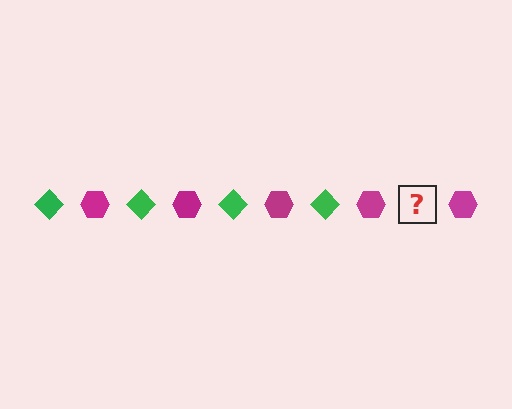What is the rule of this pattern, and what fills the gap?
The rule is that the pattern alternates between green diamond and magenta hexagon. The gap should be filled with a green diamond.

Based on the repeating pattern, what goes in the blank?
The blank should be a green diamond.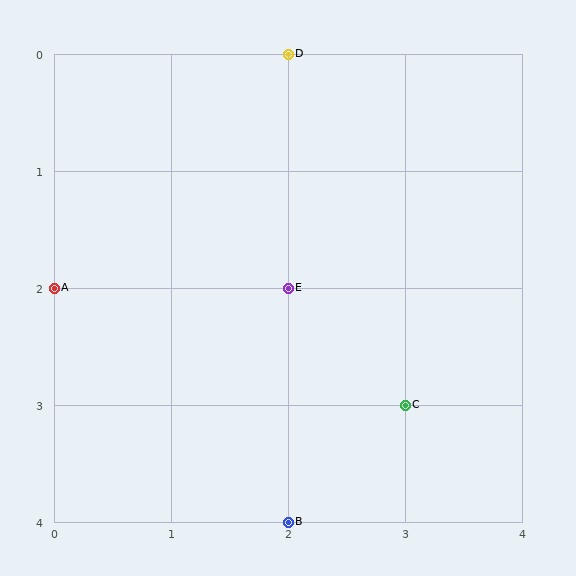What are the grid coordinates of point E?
Point E is at grid coordinates (2, 2).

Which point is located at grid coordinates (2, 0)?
Point D is at (2, 0).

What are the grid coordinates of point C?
Point C is at grid coordinates (3, 3).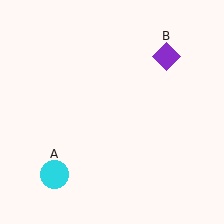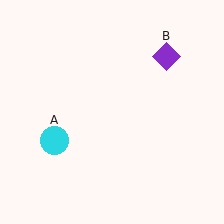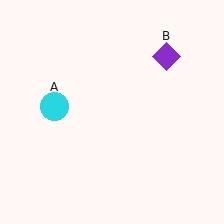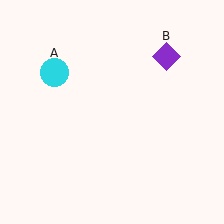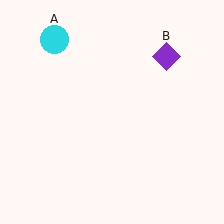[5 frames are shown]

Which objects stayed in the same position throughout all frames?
Purple diamond (object B) remained stationary.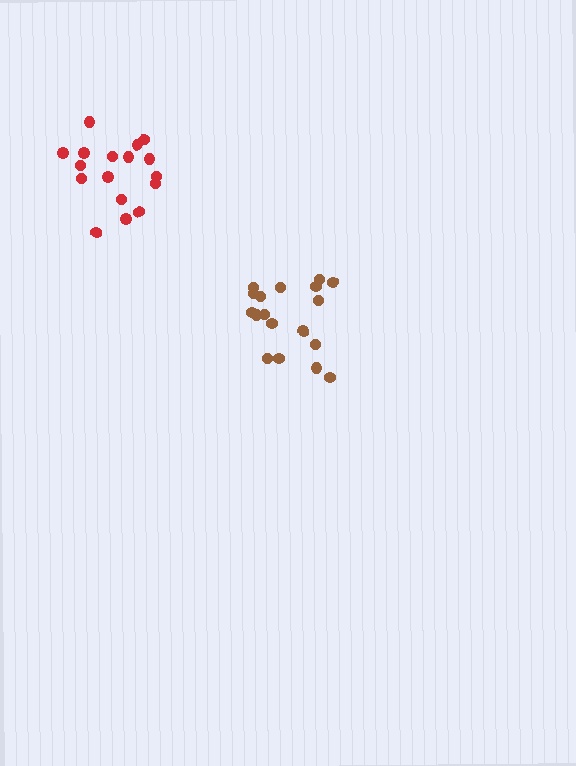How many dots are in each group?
Group 1: 17 dots, Group 2: 18 dots (35 total).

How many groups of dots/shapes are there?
There are 2 groups.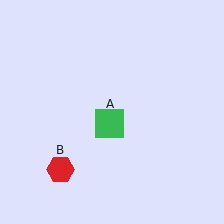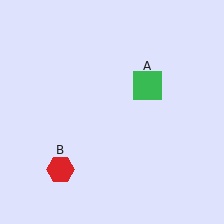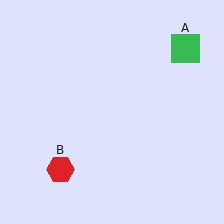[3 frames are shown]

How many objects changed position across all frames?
1 object changed position: green square (object A).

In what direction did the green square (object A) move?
The green square (object A) moved up and to the right.